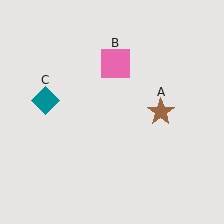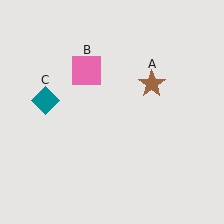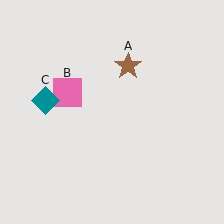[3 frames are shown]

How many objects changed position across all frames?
2 objects changed position: brown star (object A), pink square (object B).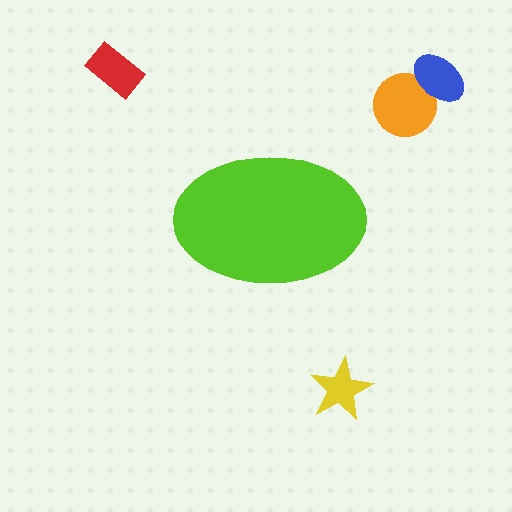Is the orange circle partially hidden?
No, the orange circle is fully visible.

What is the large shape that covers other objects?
A lime ellipse.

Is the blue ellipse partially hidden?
No, the blue ellipse is fully visible.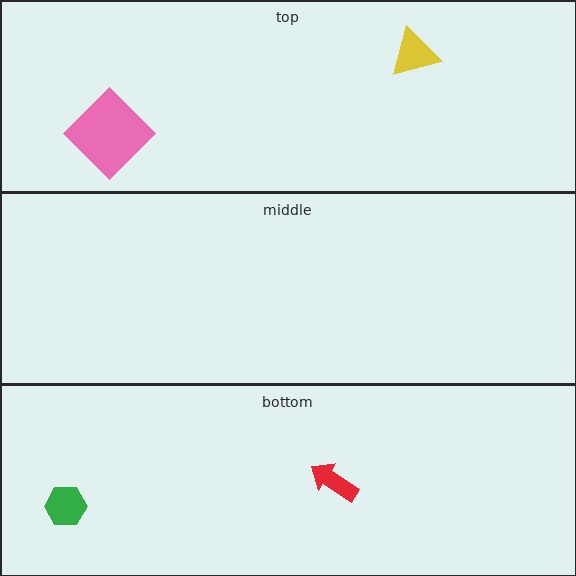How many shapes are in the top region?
2.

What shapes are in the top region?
The yellow triangle, the pink diamond.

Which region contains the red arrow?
The bottom region.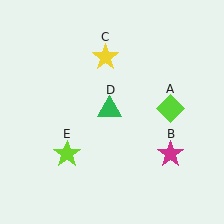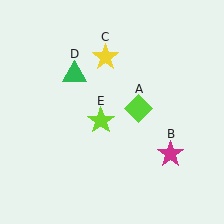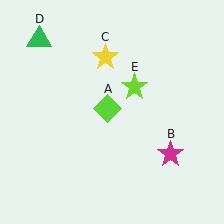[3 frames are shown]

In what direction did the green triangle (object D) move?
The green triangle (object D) moved up and to the left.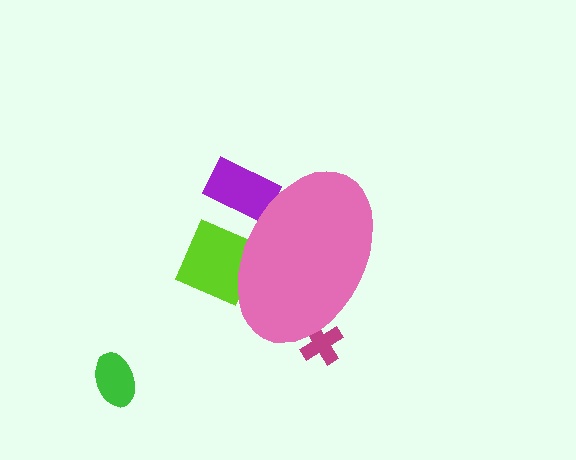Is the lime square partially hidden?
Yes, the lime square is partially hidden behind the pink ellipse.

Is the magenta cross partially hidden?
Yes, the magenta cross is partially hidden behind the pink ellipse.